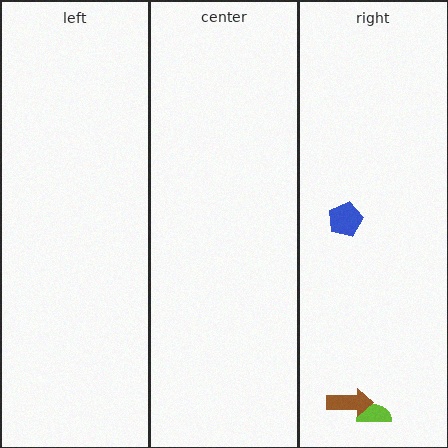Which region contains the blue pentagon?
The right region.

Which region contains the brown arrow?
The right region.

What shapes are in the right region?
The blue pentagon, the lime semicircle, the brown arrow.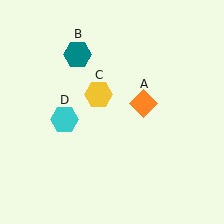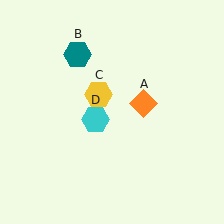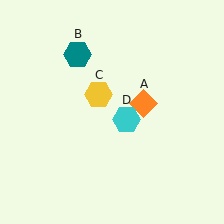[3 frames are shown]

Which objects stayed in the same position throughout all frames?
Orange diamond (object A) and teal hexagon (object B) and yellow hexagon (object C) remained stationary.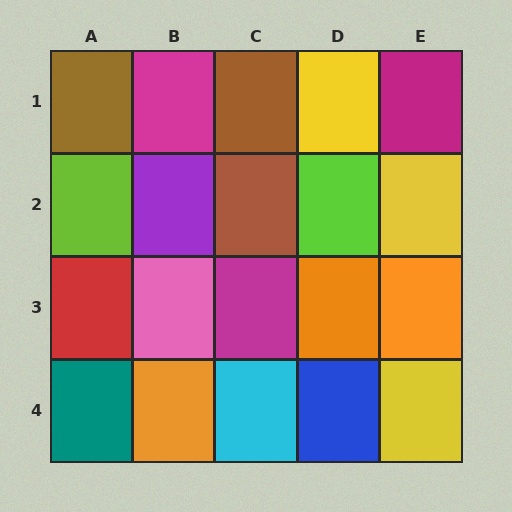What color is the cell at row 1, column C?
Brown.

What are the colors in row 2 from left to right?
Lime, purple, brown, lime, yellow.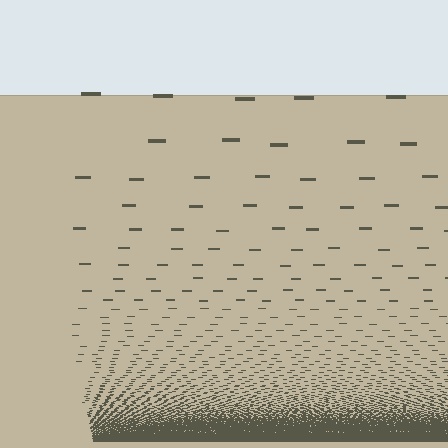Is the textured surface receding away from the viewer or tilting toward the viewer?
The surface appears to tilt toward the viewer. Texture elements get larger and sparser toward the top.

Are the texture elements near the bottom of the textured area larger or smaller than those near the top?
Smaller. The gradient is inverted — elements near the bottom are smaller and denser.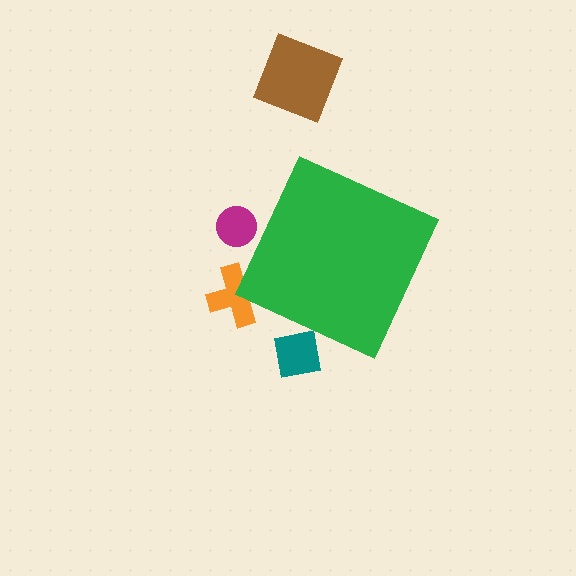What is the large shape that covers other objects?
A green diamond.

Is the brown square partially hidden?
No, the brown square is fully visible.